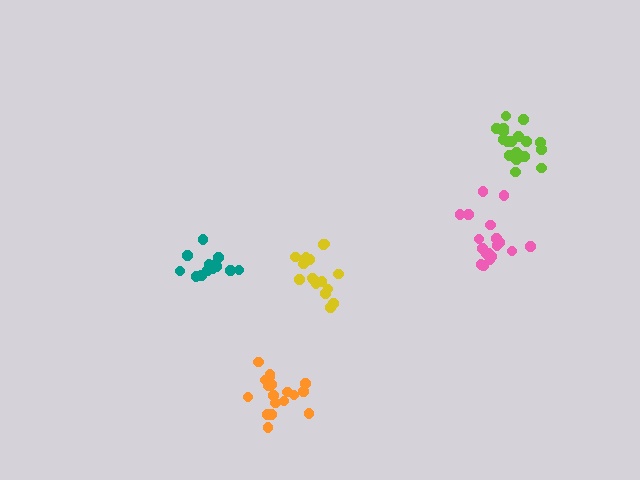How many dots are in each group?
Group 1: 18 dots, Group 2: 17 dots, Group 3: 18 dots, Group 4: 13 dots, Group 5: 18 dots (84 total).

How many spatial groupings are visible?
There are 5 spatial groupings.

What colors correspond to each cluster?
The clusters are colored: orange, yellow, pink, teal, lime.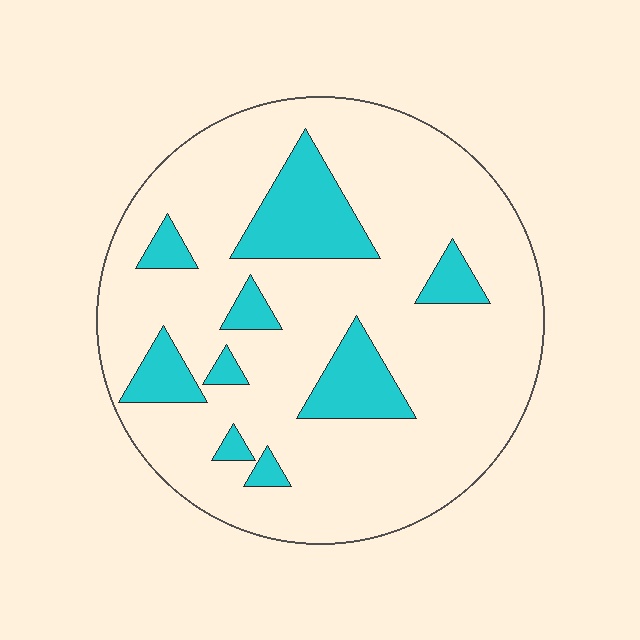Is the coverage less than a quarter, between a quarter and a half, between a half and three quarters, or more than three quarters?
Less than a quarter.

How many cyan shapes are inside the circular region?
9.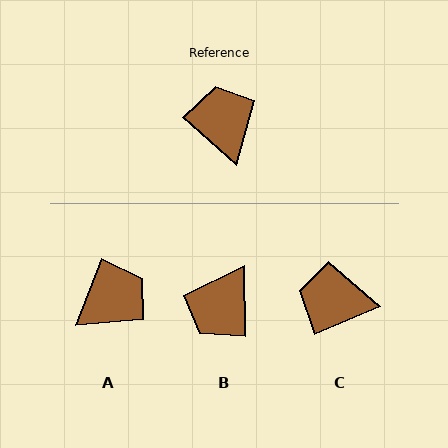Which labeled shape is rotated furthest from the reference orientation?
B, about 132 degrees away.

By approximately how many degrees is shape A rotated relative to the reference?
Approximately 69 degrees clockwise.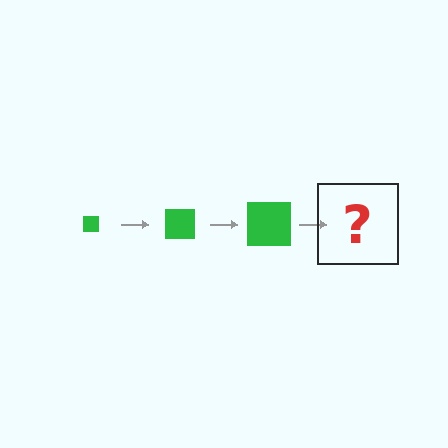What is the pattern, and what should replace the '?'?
The pattern is that the square gets progressively larger each step. The '?' should be a green square, larger than the previous one.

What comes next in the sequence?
The next element should be a green square, larger than the previous one.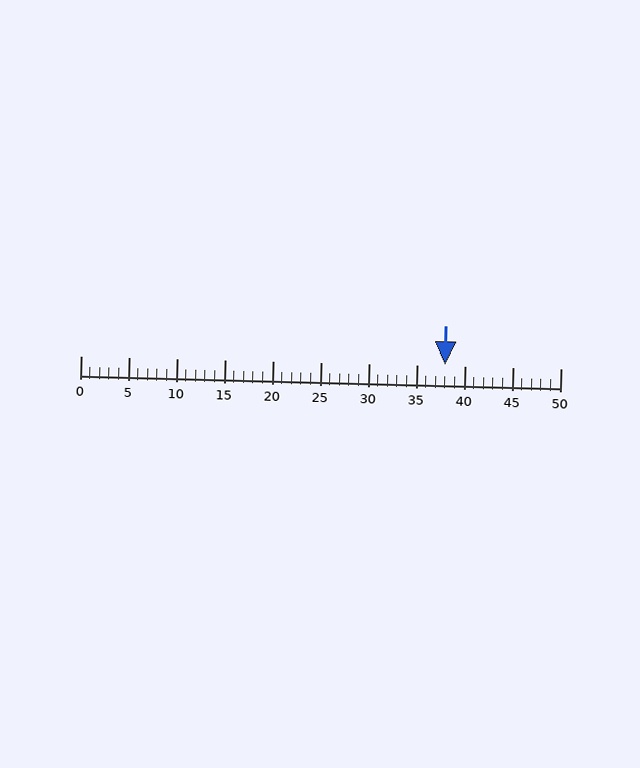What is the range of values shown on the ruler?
The ruler shows values from 0 to 50.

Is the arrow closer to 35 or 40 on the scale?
The arrow is closer to 40.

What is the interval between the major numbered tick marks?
The major tick marks are spaced 5 units apart.